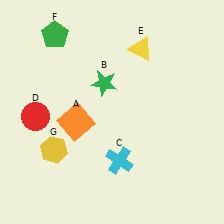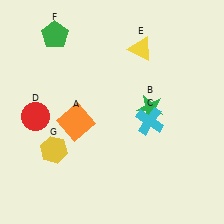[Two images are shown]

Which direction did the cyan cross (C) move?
The cyan cross (C) moved up.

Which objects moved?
The objects that moved are: the green star (B), the cyan cross (C).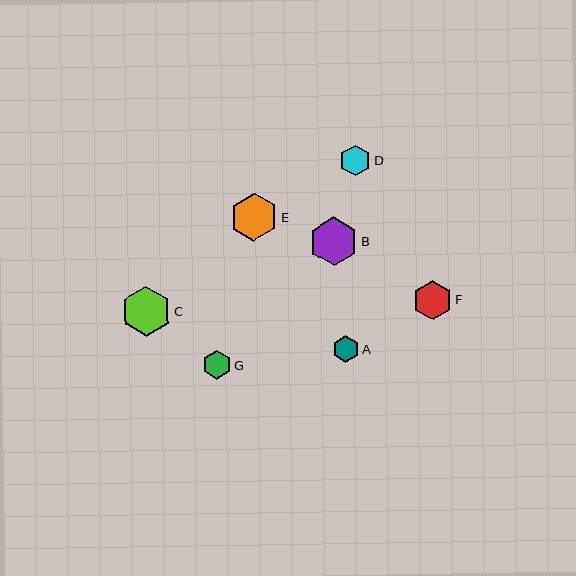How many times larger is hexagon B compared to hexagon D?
Hexagon B is approximately 1.6 times the size of hexagon D.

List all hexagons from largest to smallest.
From largest to smallest: C, B, E, F, D, G, A.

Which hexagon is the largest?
Hexagon C is the largest with a size of approximately 50 pixels.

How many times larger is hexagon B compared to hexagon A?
Hexagon B is approximately 1.9 times the size of hexagon A.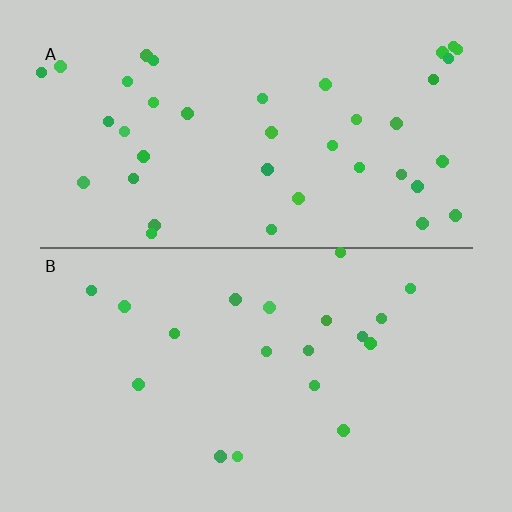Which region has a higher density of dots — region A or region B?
A (the top).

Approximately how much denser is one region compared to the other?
Approximately 2.0× — region A over region B.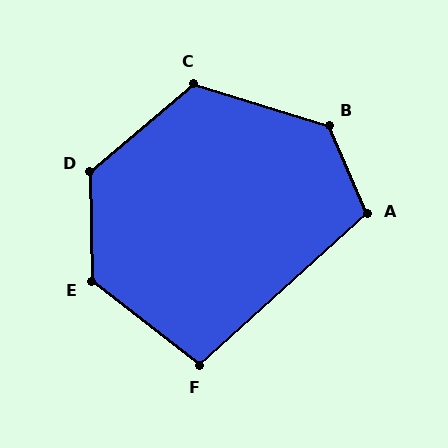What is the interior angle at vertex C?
Approximately 122 degrees (obtuse).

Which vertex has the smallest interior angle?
F, at approximately 100 degrees.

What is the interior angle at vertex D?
Approximately 129 degrees (obtuse).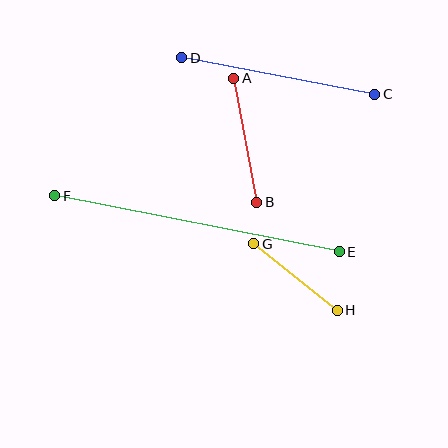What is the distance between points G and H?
The distance is approximately 107 pixels.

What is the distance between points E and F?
The distance is approximately 290 pixels.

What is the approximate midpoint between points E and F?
The midpoint is at approximately (197, 224) pixels.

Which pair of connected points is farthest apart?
Points E and F are farthest apart.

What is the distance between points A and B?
The distance is approximately 126 pixels.